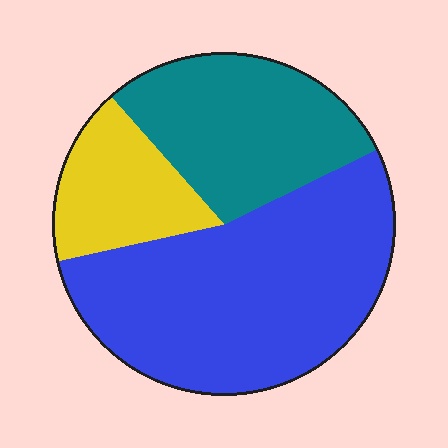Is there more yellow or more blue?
Blue.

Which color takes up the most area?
Blue, at roughly 55%.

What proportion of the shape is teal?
Teal takes up about one third (1/3) of the shape.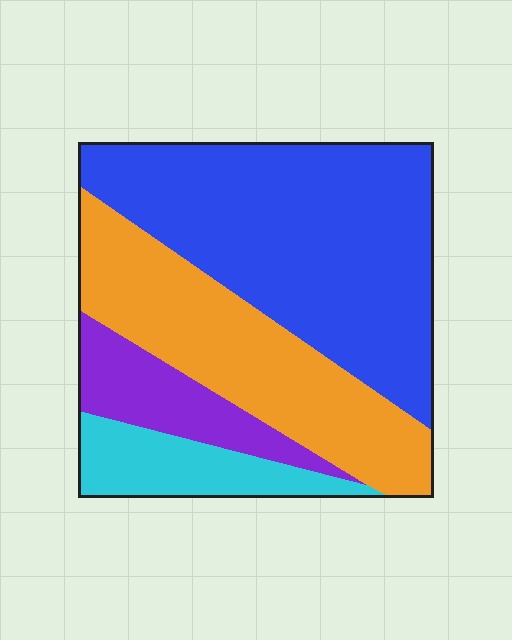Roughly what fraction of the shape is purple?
Purple covers roughly 10% of the shape.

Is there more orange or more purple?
Orange.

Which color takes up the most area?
Blue, at roughly 45%.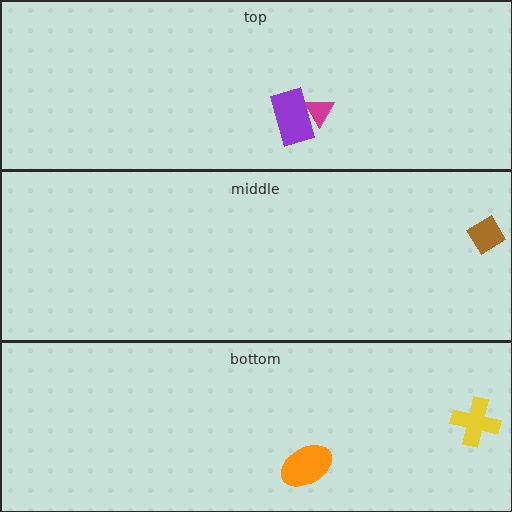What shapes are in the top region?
The magenta triangle, the purple rectangle.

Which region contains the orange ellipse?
The bottom region.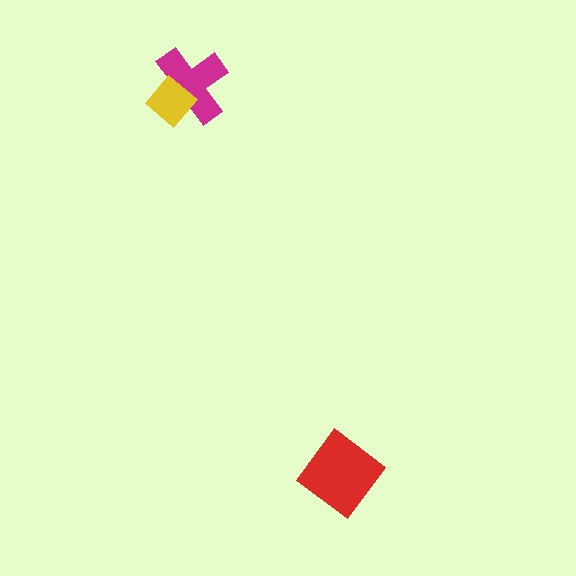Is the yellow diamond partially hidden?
No, no other shape covers it.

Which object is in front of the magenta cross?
The yellow diamond is in front of the magenta cross.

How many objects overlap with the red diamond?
0 objects overlap with the red diamond.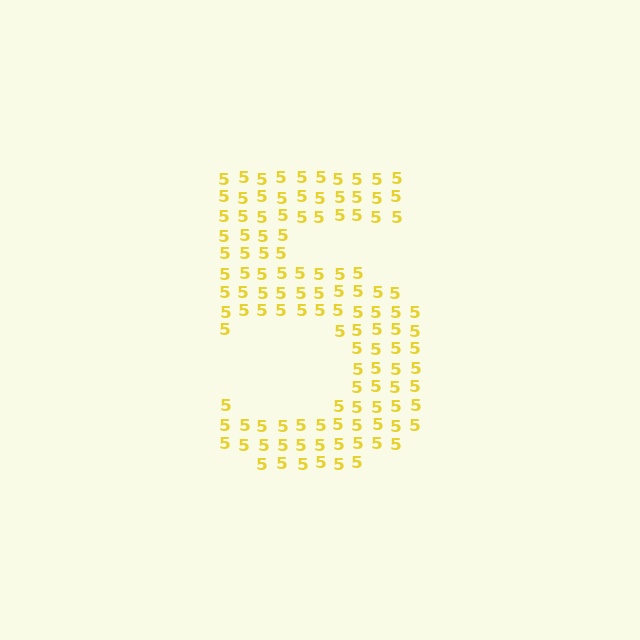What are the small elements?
The small elements are digit 5's.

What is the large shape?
The large shape is the digit 5.